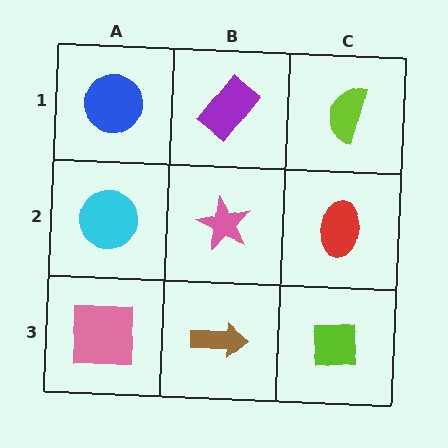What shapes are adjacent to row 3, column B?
A pink star (row 2, column B), a pink square (row 3, column A), a lime square (row 3, column C).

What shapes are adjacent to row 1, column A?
A cyan circle (row 2, column A), a purple rectangle (row 1, column B).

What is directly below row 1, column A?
A cyan circle.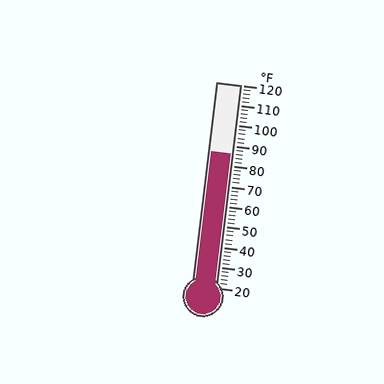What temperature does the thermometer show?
The thermometer shows approximately 86°F.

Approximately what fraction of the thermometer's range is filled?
The thermometer is filled to approximately 65% of its range.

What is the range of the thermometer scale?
The thermometer scale ranges from 20°F to 120°F.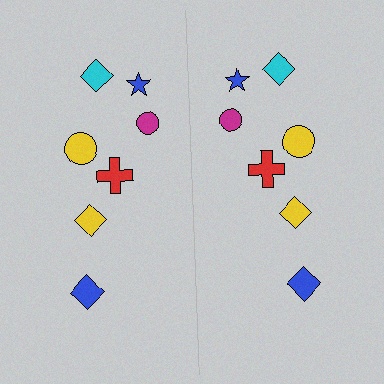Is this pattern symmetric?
Yes, this pattern has bilateral (reflection) symmetry.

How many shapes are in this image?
There are 14 shapes in this image.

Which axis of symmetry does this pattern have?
The pattern has a vertical axis of symmetry running through the center of the image.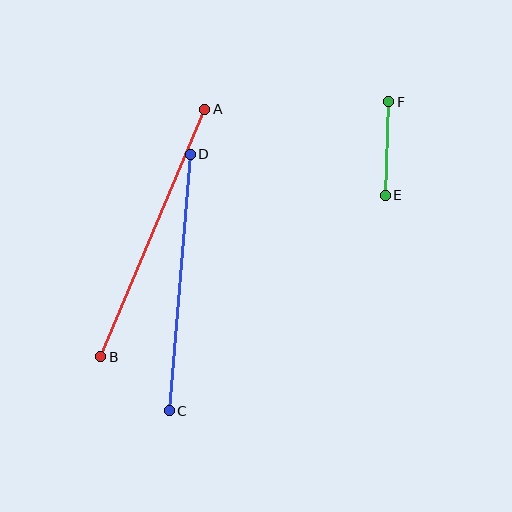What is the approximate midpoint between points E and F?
The midpoint is at approximately (387, 148) pixels.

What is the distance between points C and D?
The distance is approximately 257 pixels.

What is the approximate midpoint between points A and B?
The midpoint is at approximately (153, 233) pixels.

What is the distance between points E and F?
The distance is approximately 94 pixels.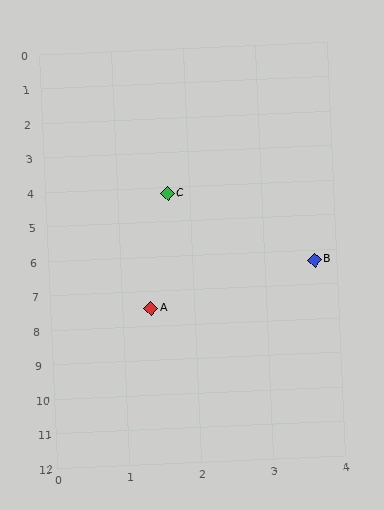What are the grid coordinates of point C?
Point C is at approximately (1.7, 4.2).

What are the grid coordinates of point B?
Point B is at approximately (3.7, 6.3).